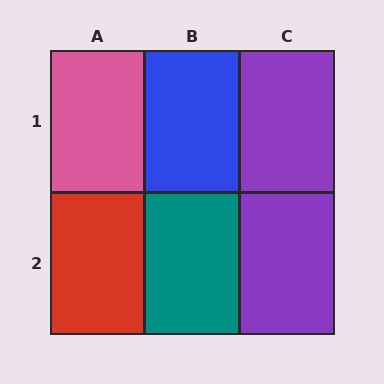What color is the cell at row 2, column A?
Red.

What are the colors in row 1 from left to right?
Pink, blue, purple.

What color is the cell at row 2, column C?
Purple.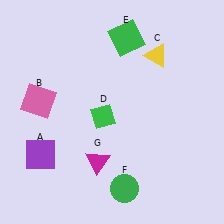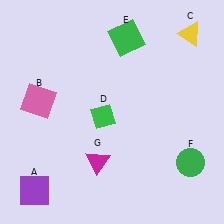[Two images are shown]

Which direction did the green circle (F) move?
The green circle (F) moved right.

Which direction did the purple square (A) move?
The purple square (A) moved down.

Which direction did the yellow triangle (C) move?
The yellow triangle (C) moved right.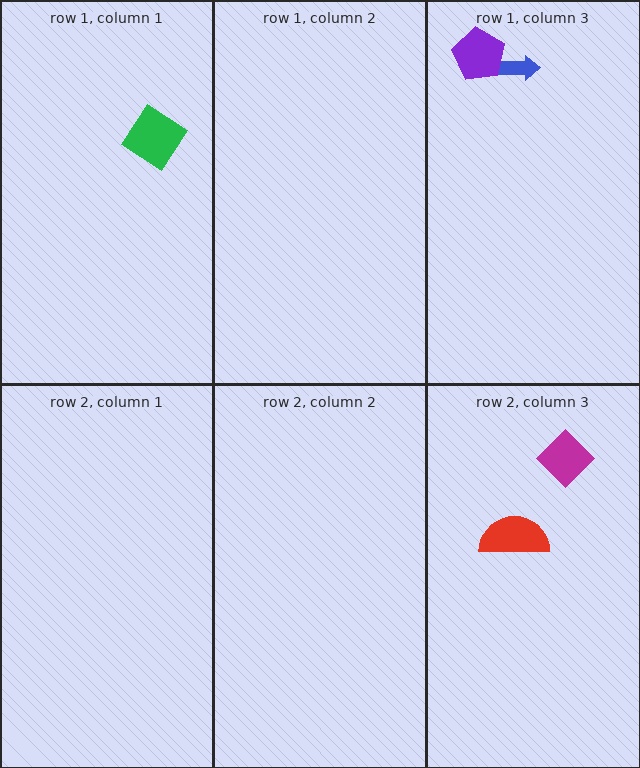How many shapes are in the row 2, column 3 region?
2.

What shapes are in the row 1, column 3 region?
The blue arrow, the purple pentagon.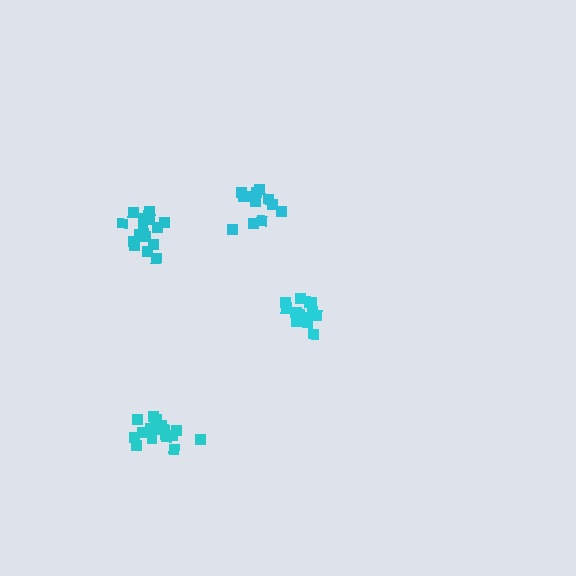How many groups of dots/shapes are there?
There are 4 groups.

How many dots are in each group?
Group 1: 13 dots, Group 2: 19 dots, Group 3: 17 dots, Group 4: 19 dots (68 total).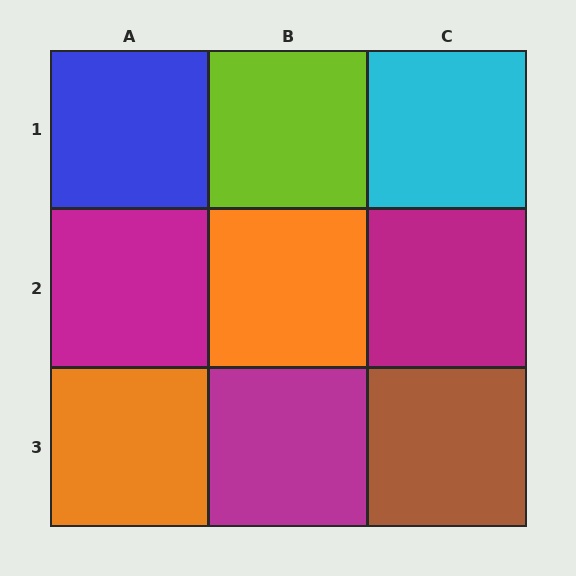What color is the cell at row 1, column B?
Lime.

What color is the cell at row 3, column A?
Orange.